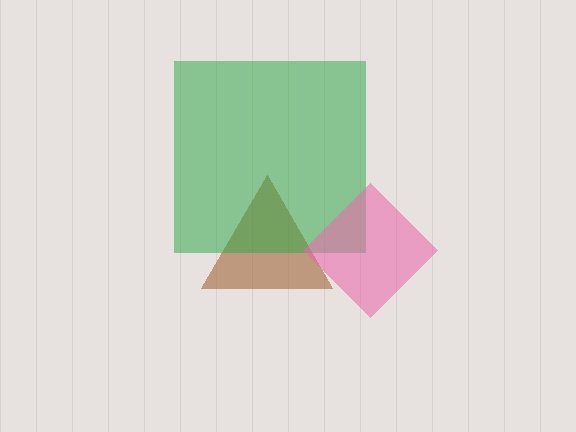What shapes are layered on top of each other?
The layered shapes are: a brown triangle, a green square, a pink diamond.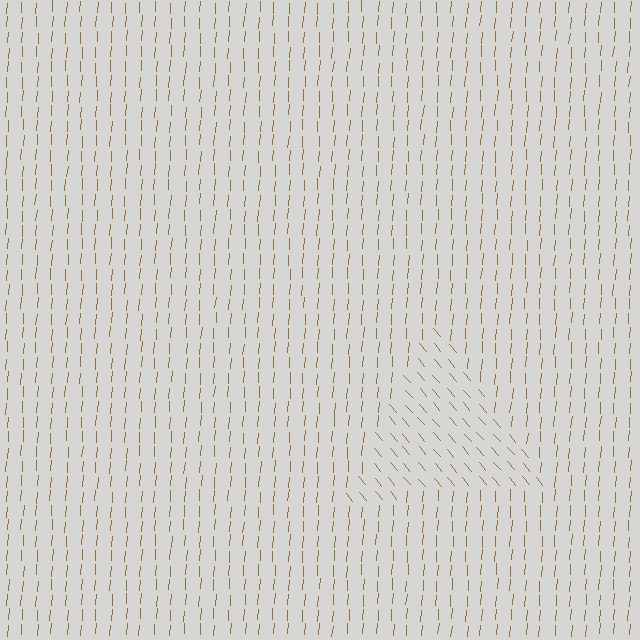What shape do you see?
I see a triangle.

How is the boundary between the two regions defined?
The boundary is defined purely by a change in line orientation (approximately 45 degrees difference). All lines are the same color and thickness.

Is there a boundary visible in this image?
Yes, there is a texture boundary formed by a change in line orientation.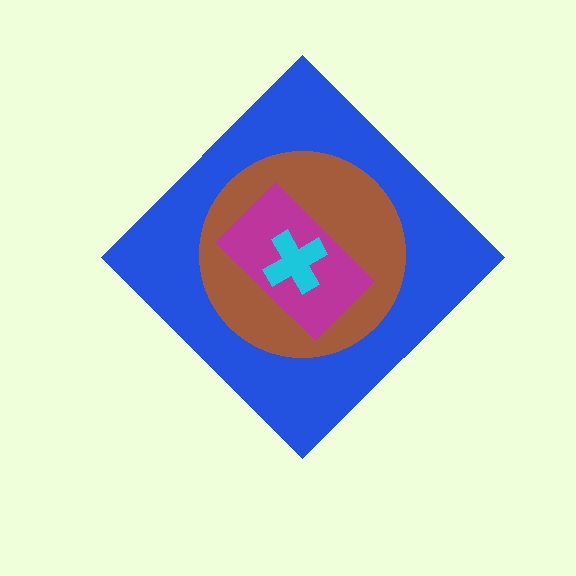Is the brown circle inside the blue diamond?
Yes.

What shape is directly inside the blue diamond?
The brown circle.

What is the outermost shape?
The blue diamond.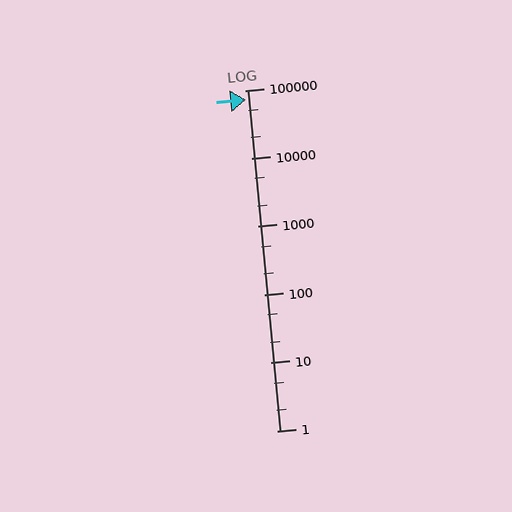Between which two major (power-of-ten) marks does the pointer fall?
The pointer is between 10000 and 100000.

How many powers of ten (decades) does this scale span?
The scale spans 5 decades, from 1 to 100000.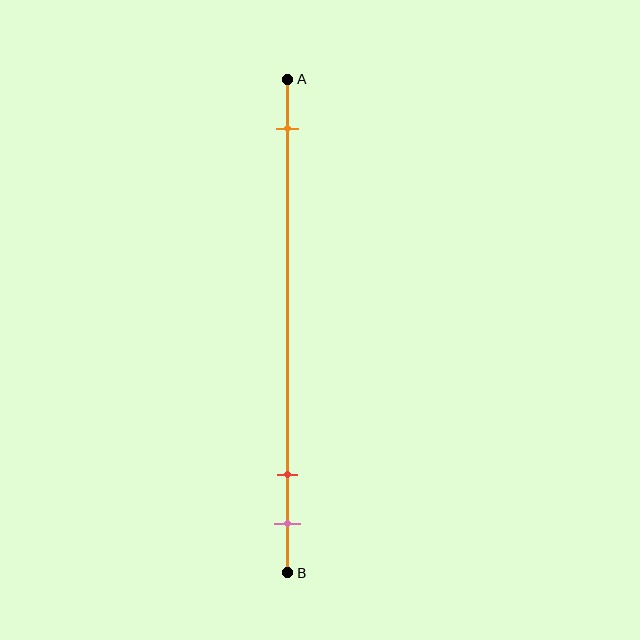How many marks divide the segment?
There are 3 marks dividing the segment.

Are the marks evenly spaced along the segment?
No, the marks are not evenly spaced.